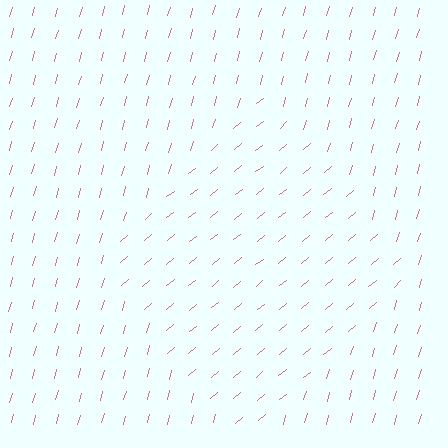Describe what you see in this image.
The image is filled with small pink line segments. A diamond region in the image has lines oriented differently from the surrounding lines, creating a visible texture boundary.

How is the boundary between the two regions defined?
The boundary is defined purely by a change in line orientation (approximately 35 degrees difference). All lines are the same color and thickness.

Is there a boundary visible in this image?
Yes, there is a texture boundary formed by a change in line orientation.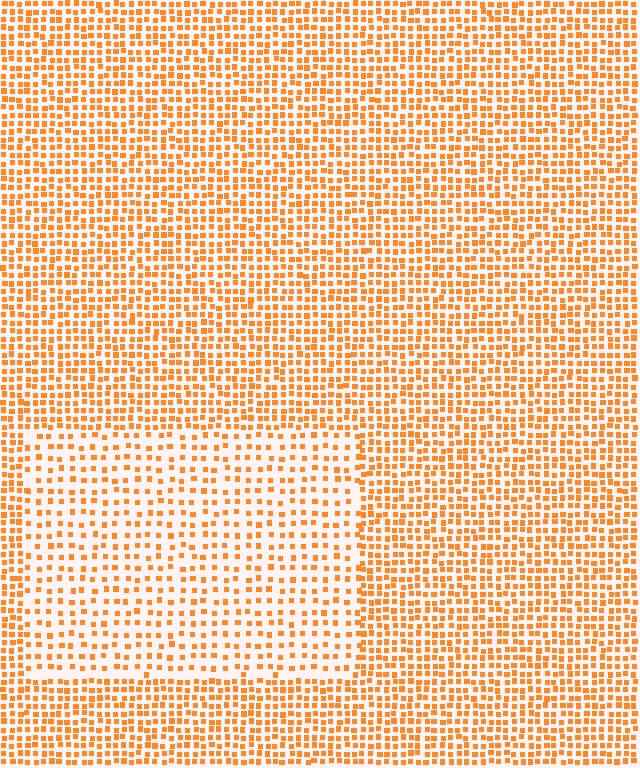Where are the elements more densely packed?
The elements are more densely packed outside the rectangle boundary.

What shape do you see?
I see a rectangle.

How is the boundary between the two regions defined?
The boundary is defined by a change in element density (approximately 1.9x ratio). All elements are the same color, size, and shape.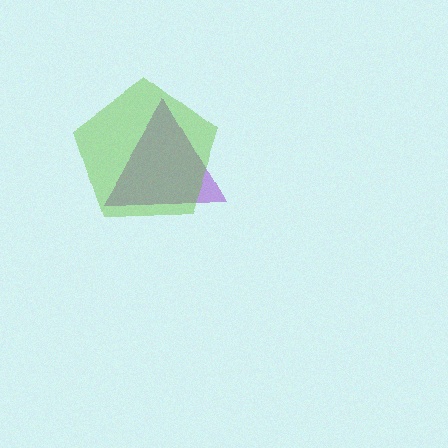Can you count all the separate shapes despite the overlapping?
Yes, there are 2 separate shapes.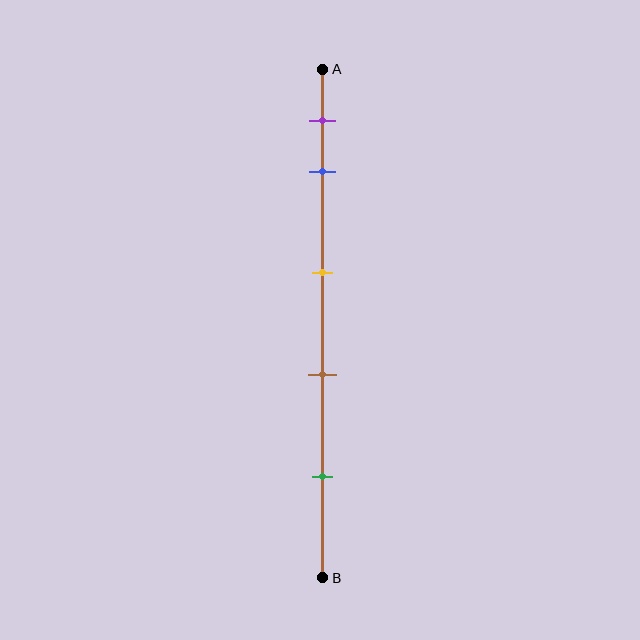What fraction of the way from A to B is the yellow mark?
The yellow mark is approximately 40% (0.4) of the way from A to B.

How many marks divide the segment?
There are 5 marks dividing the segment.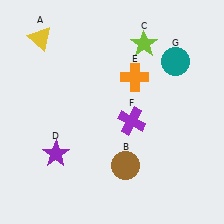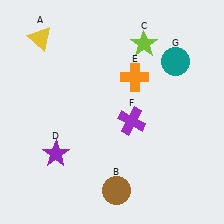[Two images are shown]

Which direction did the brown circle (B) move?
The brown circle (B) moved down.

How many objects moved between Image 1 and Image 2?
1 object moved between the two images.